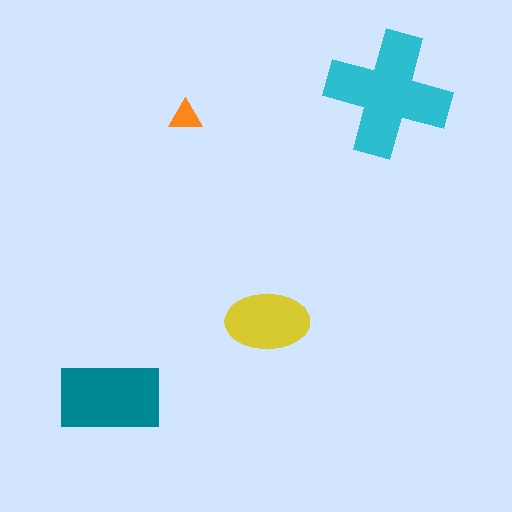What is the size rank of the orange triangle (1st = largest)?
4th.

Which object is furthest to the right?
The cyan cross is rightmost.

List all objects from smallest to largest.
The orange triangle, the yellow ellipse, the teal rectangle, the cyan cross.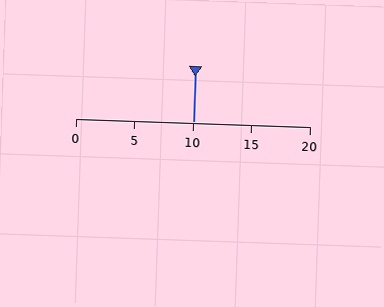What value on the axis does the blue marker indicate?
The marker indicates approximately 10.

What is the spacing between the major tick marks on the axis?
The major ticks are spaced 5 apart.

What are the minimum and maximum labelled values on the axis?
The axis runs from 0 to 20.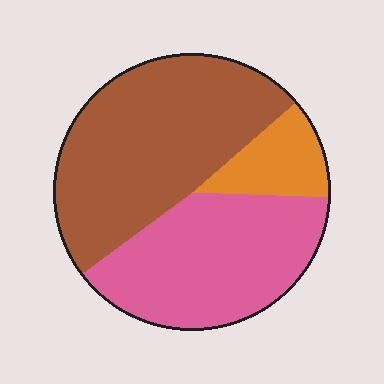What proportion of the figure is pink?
Pink takes up about two fifths (2/5) of the figure.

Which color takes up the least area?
Orange, at roughly 10%.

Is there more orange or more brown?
Brown.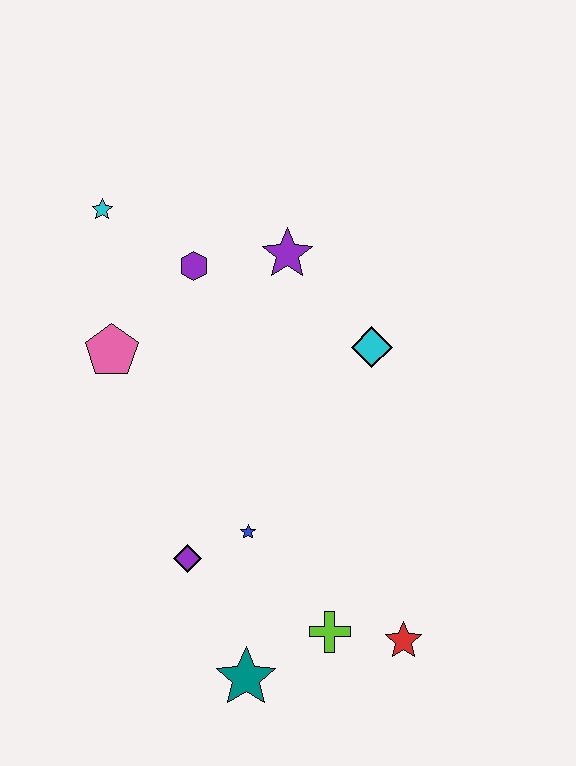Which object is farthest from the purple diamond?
The cyan star is farthest from the purple diamond.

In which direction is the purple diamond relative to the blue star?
The purple diamond is to the left of the blue star.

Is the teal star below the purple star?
Yes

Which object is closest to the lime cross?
The red star is closest to the lime cross.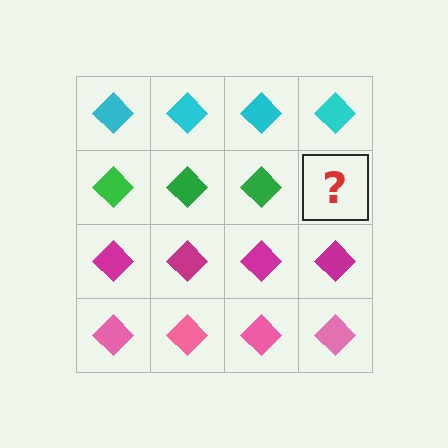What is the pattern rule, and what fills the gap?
The rule is that each row has a consistent color. The gap should be filled with a green diamond.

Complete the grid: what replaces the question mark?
The question mark should be replaced with a green diamond.